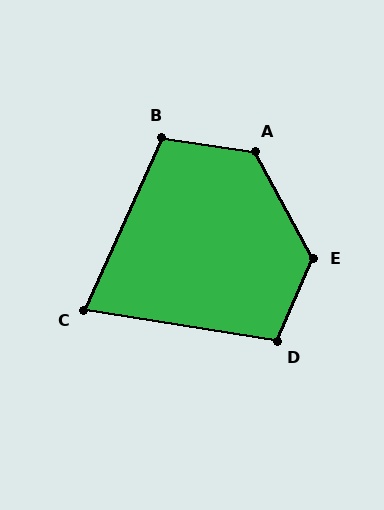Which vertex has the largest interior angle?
E, at approximately 128 degrees.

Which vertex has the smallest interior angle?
C, at approximately 75 degrees.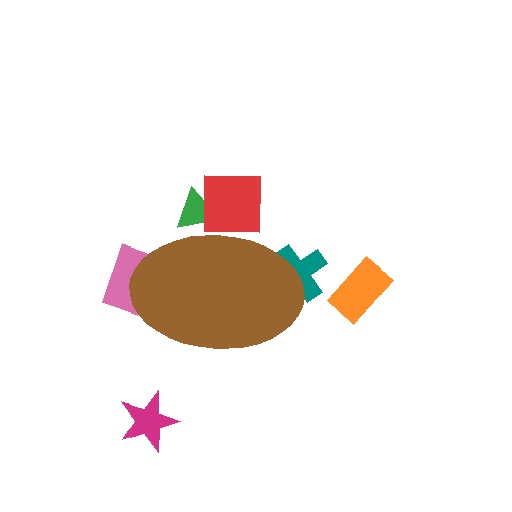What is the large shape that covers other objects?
A brown ellipse.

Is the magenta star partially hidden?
No, the magenta star is fully visible.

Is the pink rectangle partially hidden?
Yes, the pink rectangle is partially hidden behind the brown ellipse.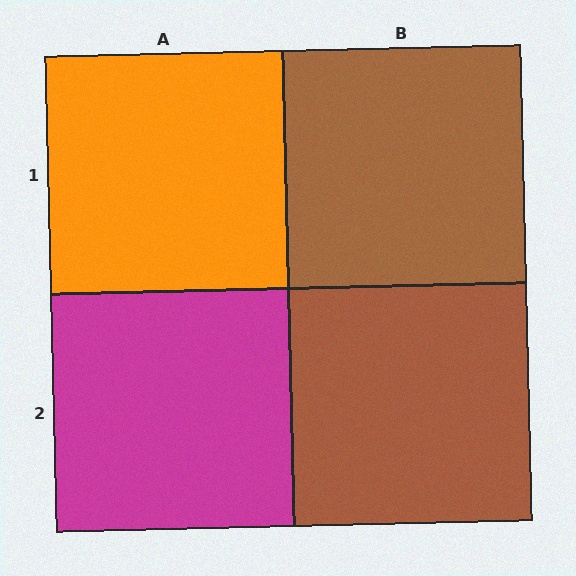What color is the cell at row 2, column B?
Brown.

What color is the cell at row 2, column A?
Magenta.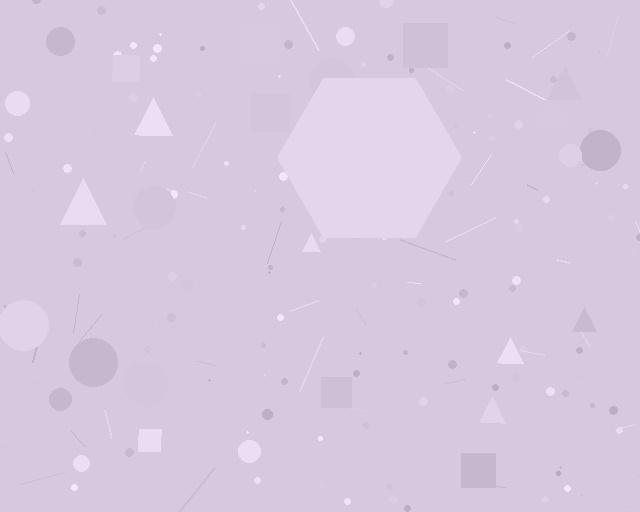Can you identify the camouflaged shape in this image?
The camouflaged shape is a hexagon.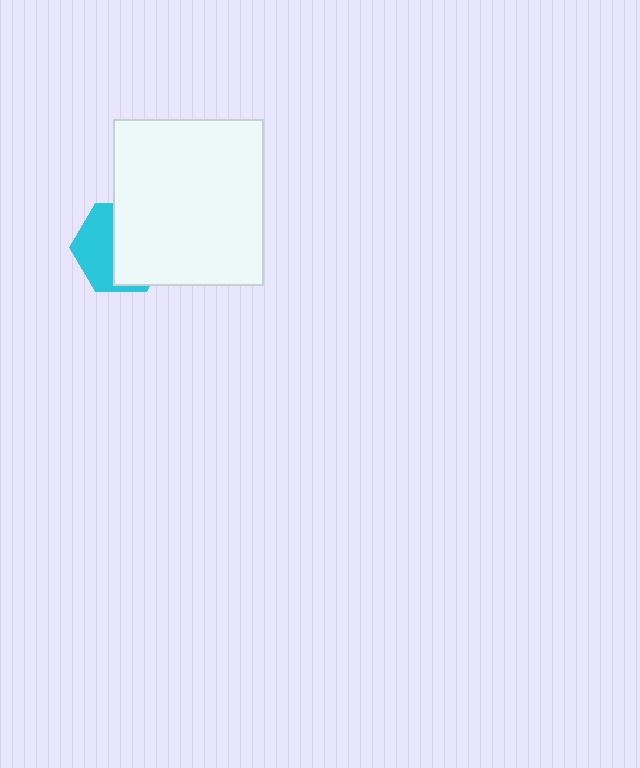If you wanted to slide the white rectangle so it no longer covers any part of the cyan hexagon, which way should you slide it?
Slide it right — that is the most direct way to separate the two shapes.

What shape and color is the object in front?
The object in front is a white rectangle.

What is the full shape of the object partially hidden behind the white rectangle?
The partially hidden object is a cyan hexagon.